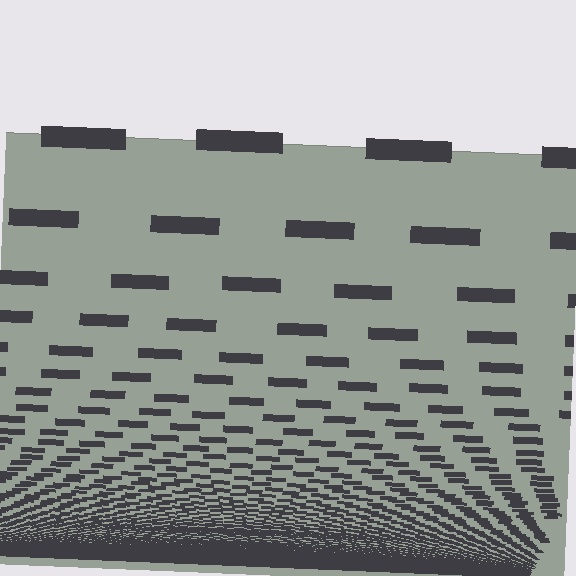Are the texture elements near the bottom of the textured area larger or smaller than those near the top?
Smaller. The gradient is inverted — elements near the bottom are smaller and denser.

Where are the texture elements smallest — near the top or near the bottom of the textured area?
Near the bottom.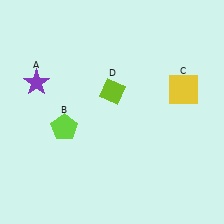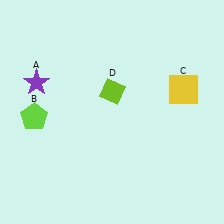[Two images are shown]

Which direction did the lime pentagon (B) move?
The lime pentagon (B) moved left.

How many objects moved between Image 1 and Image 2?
1 object moved between the two images.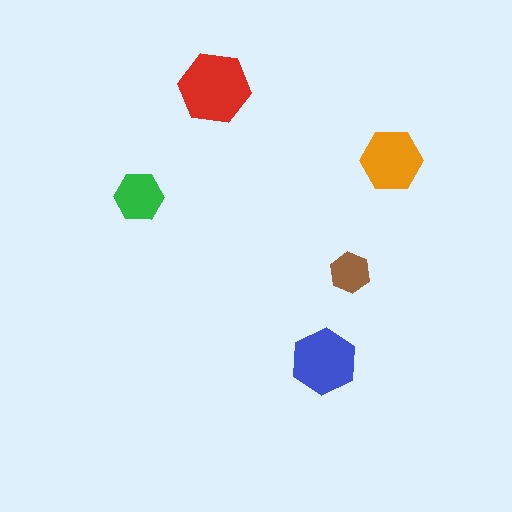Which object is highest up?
The red hexagon is topmost.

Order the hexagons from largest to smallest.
the red one, the blue one, the orange one, the green one, the brown one.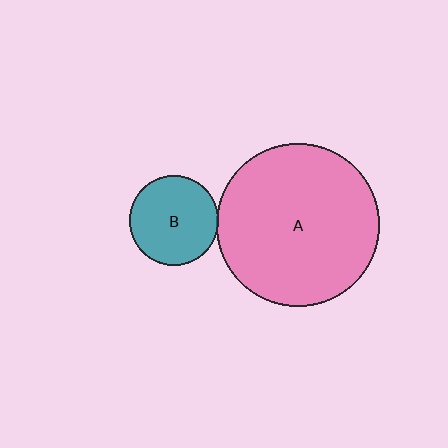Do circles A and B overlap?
Yes.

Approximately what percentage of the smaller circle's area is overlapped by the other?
Approximately 5%.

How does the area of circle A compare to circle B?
Approximately 3.3 times.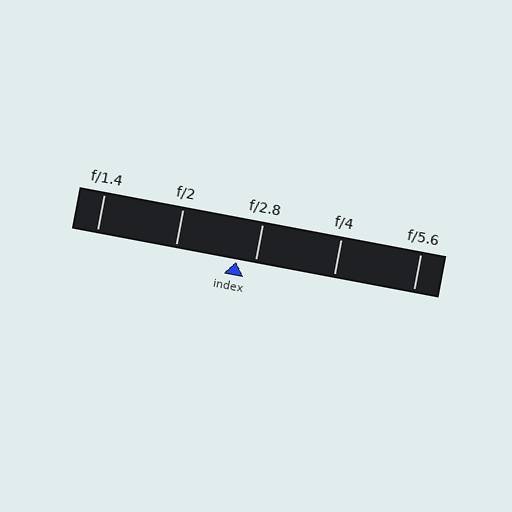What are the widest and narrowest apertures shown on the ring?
The widest aperture shown is f/1.4 and the narrowest is f/5.6.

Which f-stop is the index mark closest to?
The index mark is closest to f/2.8.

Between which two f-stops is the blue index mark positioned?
The index mark is between f/2 and f/2.8.